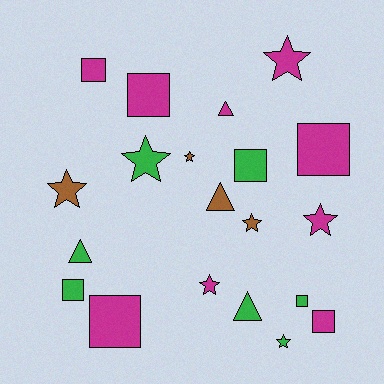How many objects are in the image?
There are 20 objects.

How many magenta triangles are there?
There is 1 magenta triangle.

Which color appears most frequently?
Magenta, with 9 objects.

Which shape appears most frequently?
Square, with 8 objects.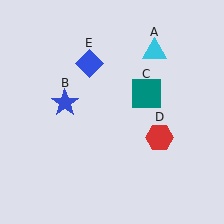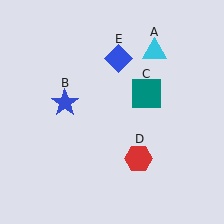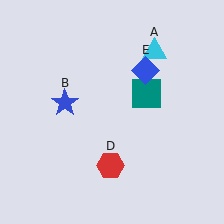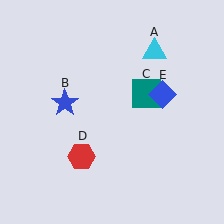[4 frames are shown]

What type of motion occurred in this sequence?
The red hexagon (object D), blue diamond (object E) rotated clockwise around the center of the scene.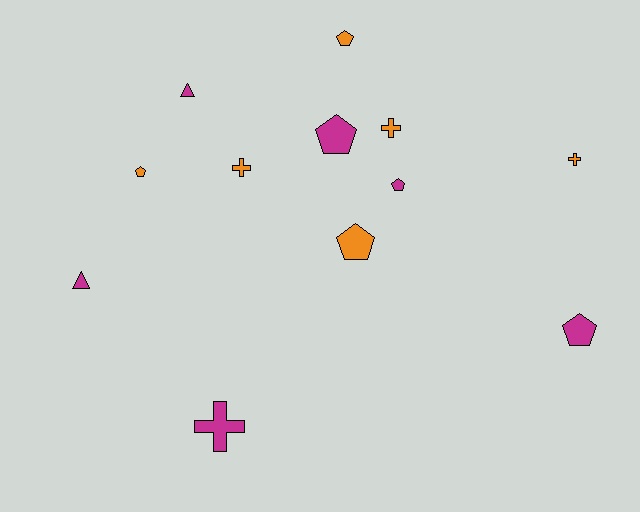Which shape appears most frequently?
Pentagon, with 6 objects.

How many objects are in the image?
There are 12 objects.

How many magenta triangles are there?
There are 2 magenta triangles.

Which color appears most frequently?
Orange, with 6 objects.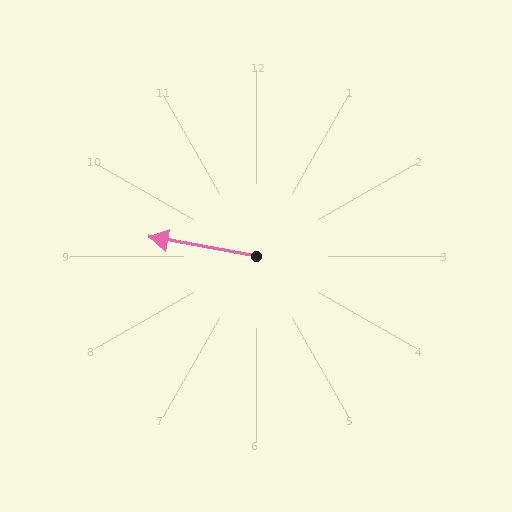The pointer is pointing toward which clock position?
Roughly 9 o'clock.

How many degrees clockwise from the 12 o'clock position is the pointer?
Approximately 280 degrees.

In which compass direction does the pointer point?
West.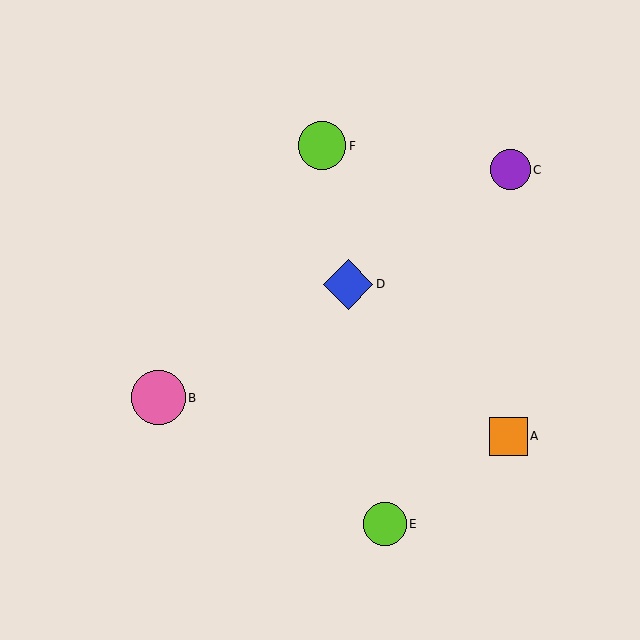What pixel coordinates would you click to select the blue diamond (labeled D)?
Click at (348, 284) to select the blue diamond D.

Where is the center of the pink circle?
The center of the pink circle is at (158, 398).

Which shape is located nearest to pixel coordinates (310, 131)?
The lime circle (labeled F) at (322, 146) is nearest to that location.